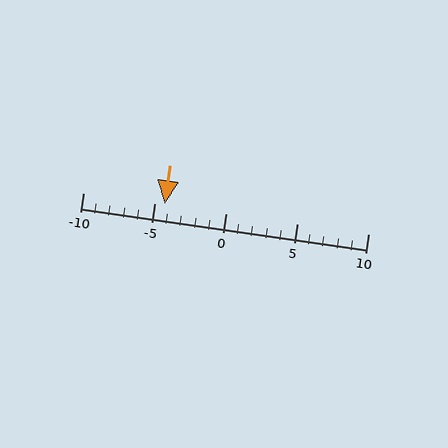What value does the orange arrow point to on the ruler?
The orange arrow points to approximately -4.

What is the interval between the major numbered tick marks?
The major tick marks are spaced 5 units apart.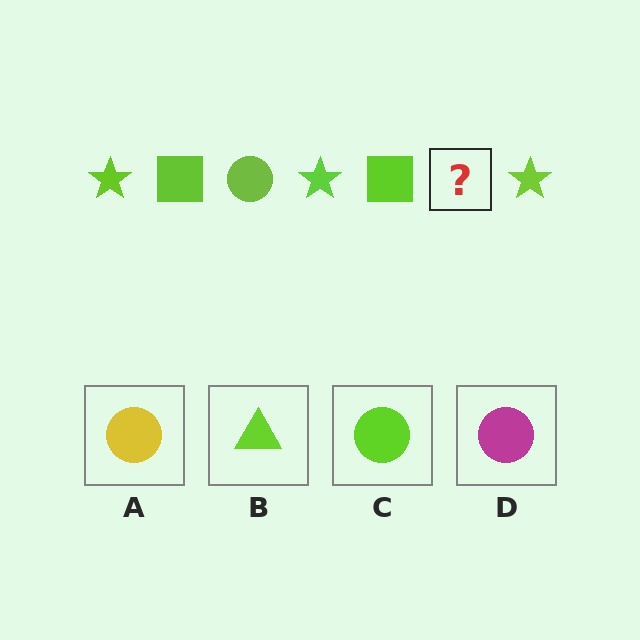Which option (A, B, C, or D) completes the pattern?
C.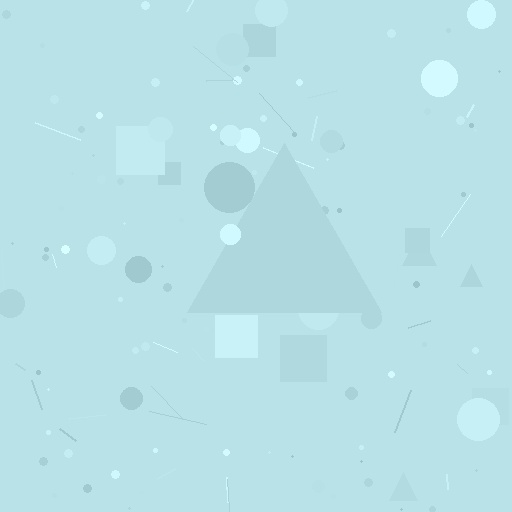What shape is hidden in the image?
A triangle is hidden in the image.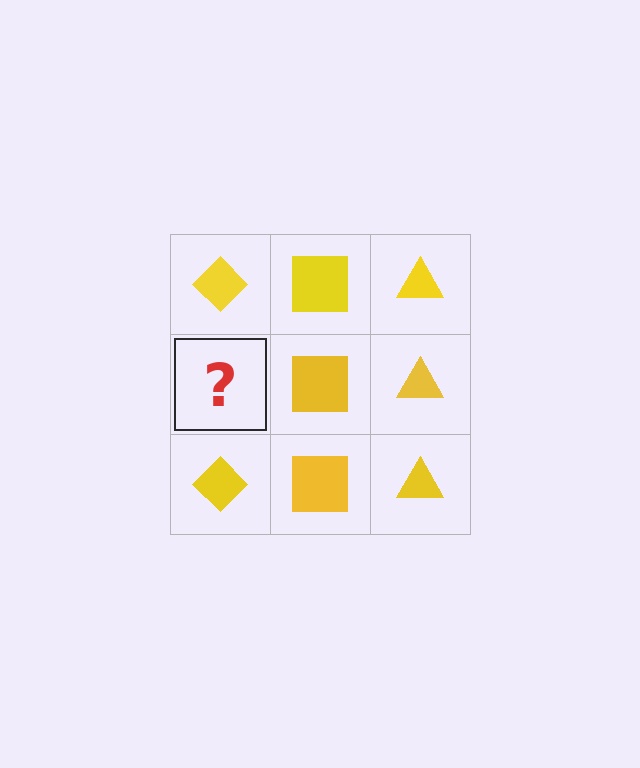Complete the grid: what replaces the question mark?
The question mark should be replaced with a yellow diamond.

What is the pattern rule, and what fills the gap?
The rule is that each column has a consistent shape. The gap should be filled with a yellow diamond.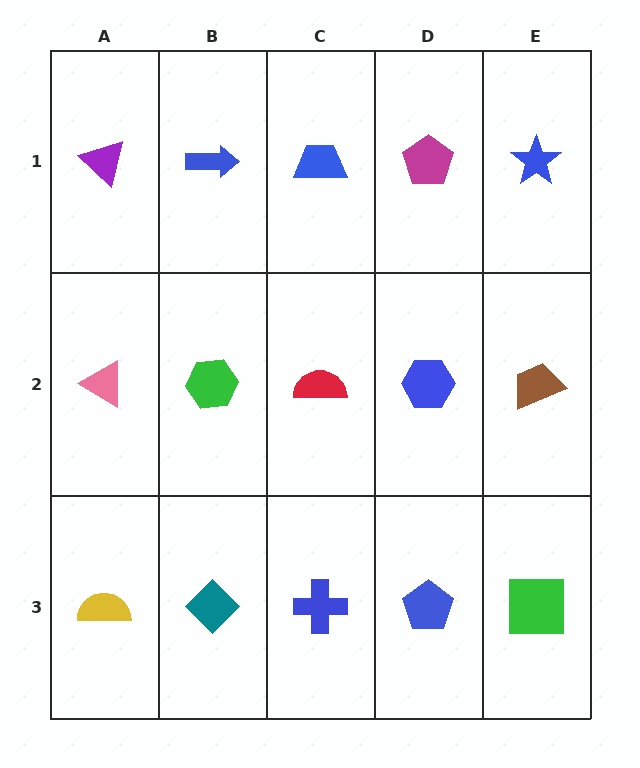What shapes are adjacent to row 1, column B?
A green hexagon (row 2, column B), a purple triangle (row 1, column A), a blue trapezoid (row 1, column C).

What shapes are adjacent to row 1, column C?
A red semicircle (row 2, column C), a blue arrow (row 1, column B), a magenta pentagon (row 1, column D).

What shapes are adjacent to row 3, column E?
A brown trapezoid (row 2, column E), a blue pentagon (row 3, column D).